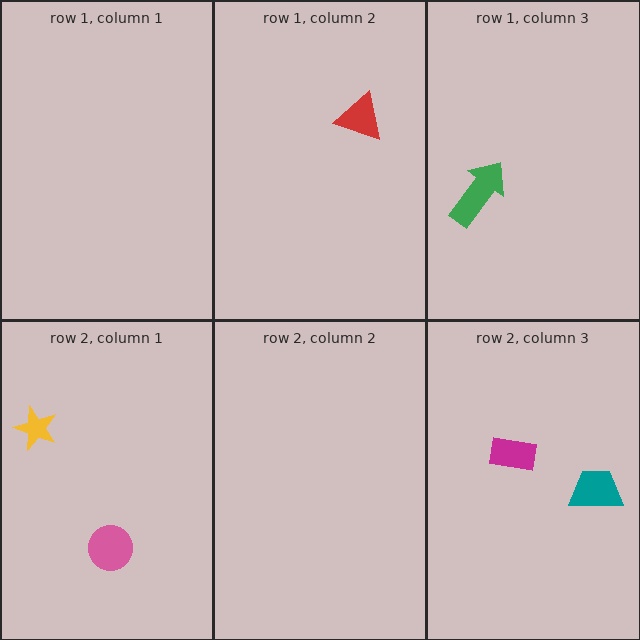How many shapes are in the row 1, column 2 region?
1.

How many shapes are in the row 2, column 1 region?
2.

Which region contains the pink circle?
The row 2, column 1 region.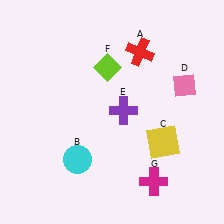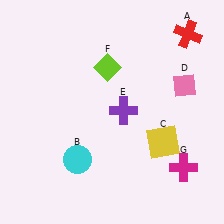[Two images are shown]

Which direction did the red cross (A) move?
The red cross (A) moved right.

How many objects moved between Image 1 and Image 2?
2 objects moved between the two images.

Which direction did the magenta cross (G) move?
The magenta cross (G) moved right.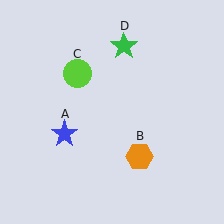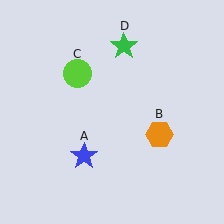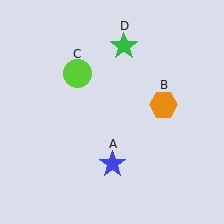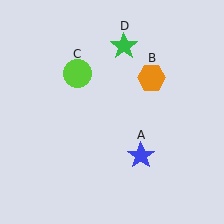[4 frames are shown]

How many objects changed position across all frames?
2 objects changed position: blue star (object A), orange hexagon (object B).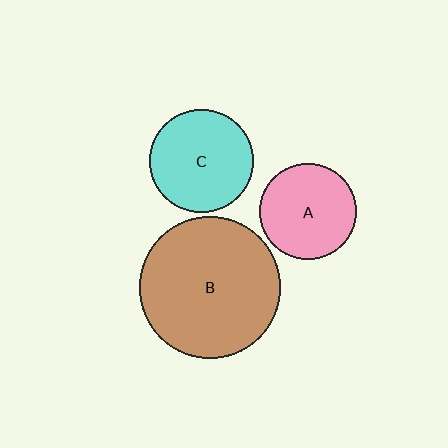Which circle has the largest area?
Circle B (brown).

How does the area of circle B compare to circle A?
Approximately 2.2 times.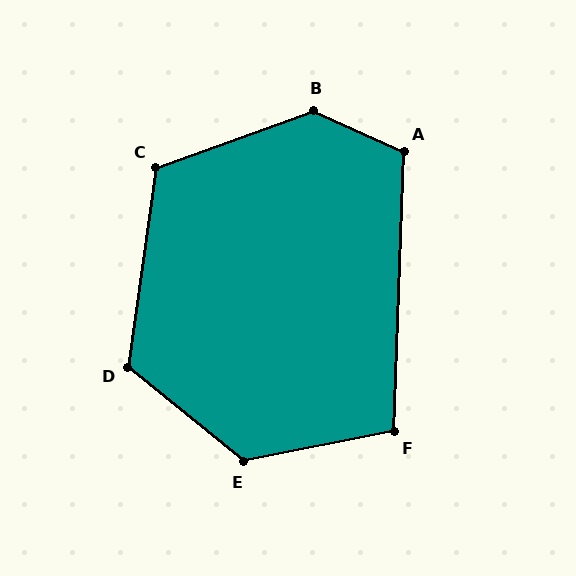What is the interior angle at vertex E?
Approximately 130 degrees (obtuse).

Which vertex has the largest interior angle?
B, at approximately 136 degrees.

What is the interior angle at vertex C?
Approximately 118 degrees (obtuse).